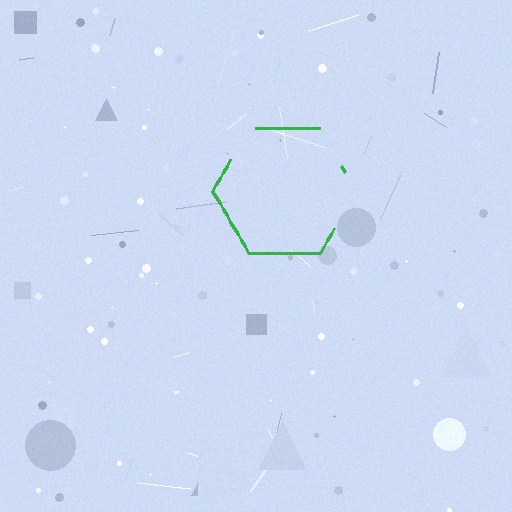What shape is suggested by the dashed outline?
The dashed outline suggests a hexagon.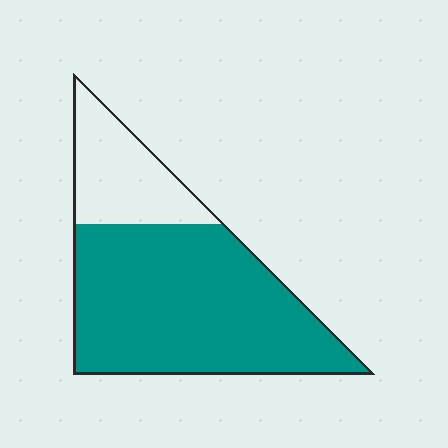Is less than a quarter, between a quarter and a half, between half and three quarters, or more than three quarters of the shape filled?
Between half and three quarters.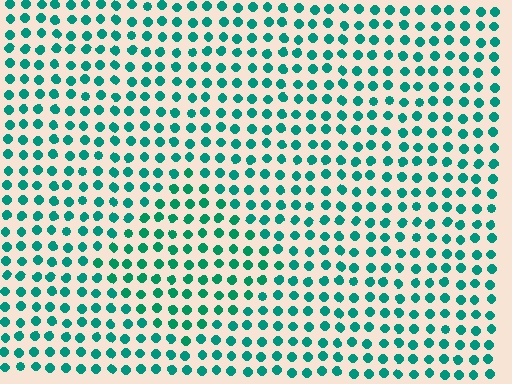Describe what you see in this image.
The image is filled with small teal elements in a uniform arrangement. A diamond-shaped region is visible where the elements are tinted to a slightly different hue, forming a subtle color boundary.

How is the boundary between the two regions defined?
The boundary is defined purely by a slight shift in hue (about 14 degrees). Spacing, size, and orientation are identical on both sides.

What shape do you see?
I see a diamond.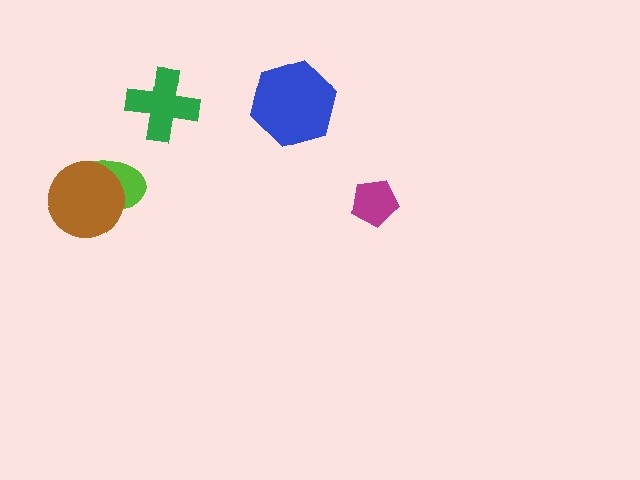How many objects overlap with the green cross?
0 objects overlap with the green cross.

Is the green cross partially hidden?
No, no other shape covers it.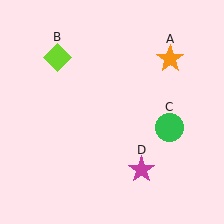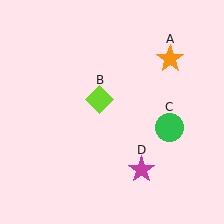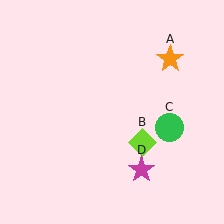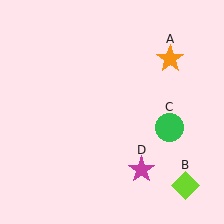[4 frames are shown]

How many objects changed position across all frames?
1 object changed position: lime diamond (object B).